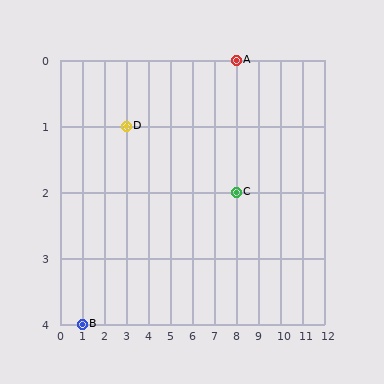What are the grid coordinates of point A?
Point A is at grid coordinates (8, 0).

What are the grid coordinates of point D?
Point D is at grid coordinates (3, 1).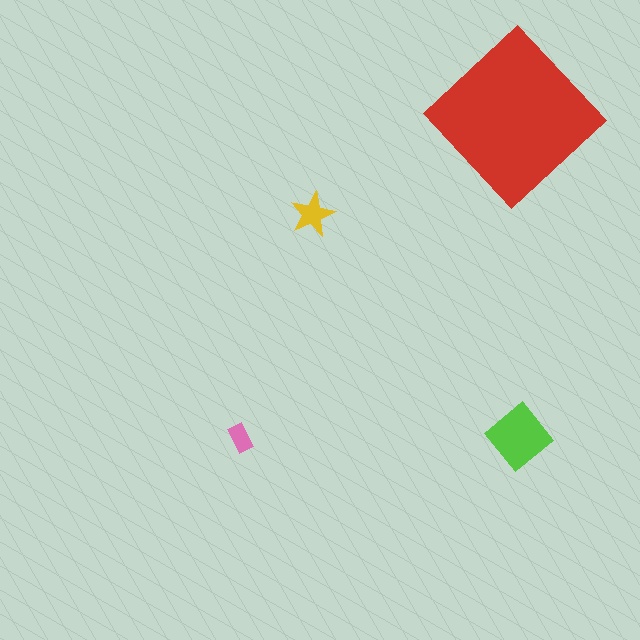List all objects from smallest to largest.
The pink rectangle, the yellow star, the lime diamond, the red diamond.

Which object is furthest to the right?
The lime diamond is rightmost.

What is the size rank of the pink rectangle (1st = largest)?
4th.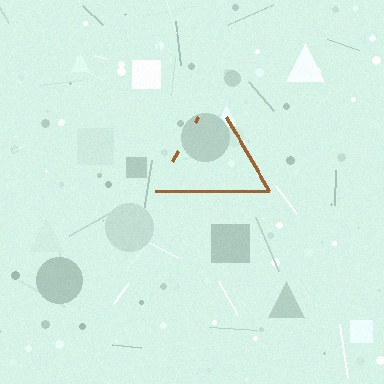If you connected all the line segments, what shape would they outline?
They would outline a triangle.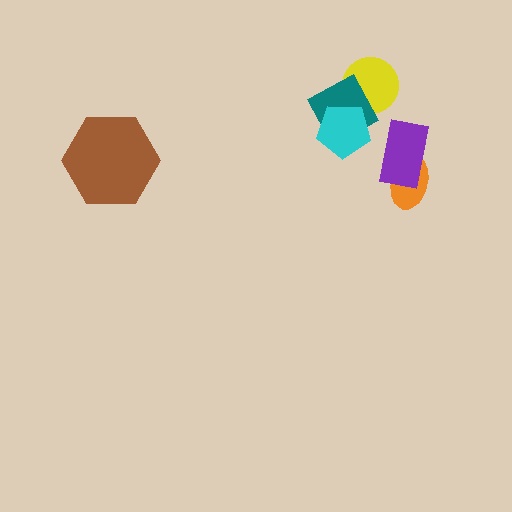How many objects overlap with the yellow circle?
1 object overlaps with the yellow circle.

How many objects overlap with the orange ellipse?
1 object overlaps with the orange ellipse.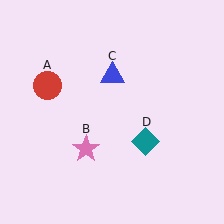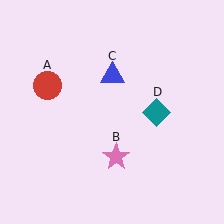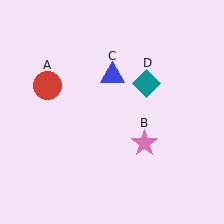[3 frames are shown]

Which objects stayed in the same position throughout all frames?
Red circle (object A) and blue triangle (object C) remained stationary.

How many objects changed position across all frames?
2 objects changed position: pink star (object B), teal diamond (object D).